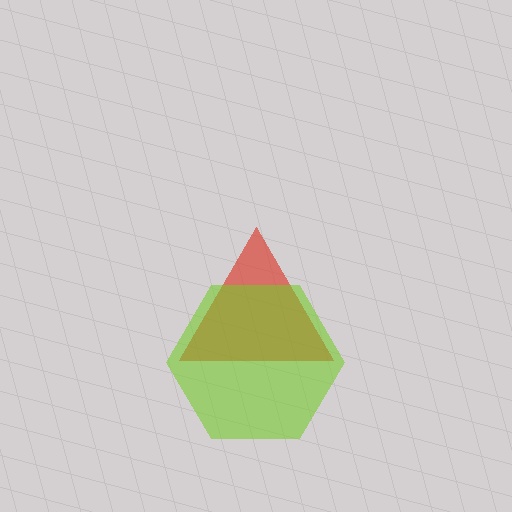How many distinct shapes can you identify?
There are 2 distinct shapes: a red triangle, a lime hexagon.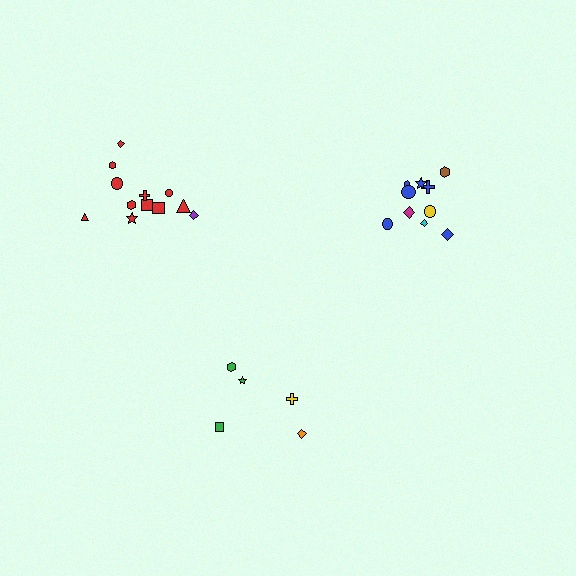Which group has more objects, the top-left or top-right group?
The top-left group.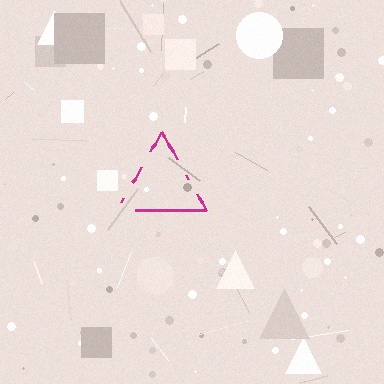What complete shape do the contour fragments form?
The contour fragments form a triangle.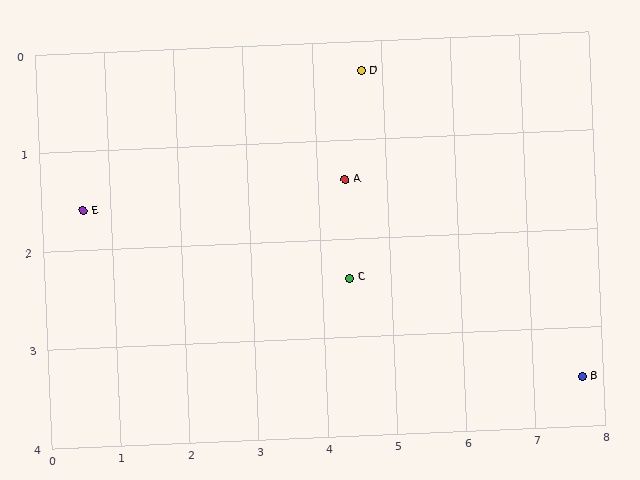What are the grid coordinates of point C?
Point C is at approximately (4.4, 2.4).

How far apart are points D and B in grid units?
Points D and B are about 4.4 grid units apart.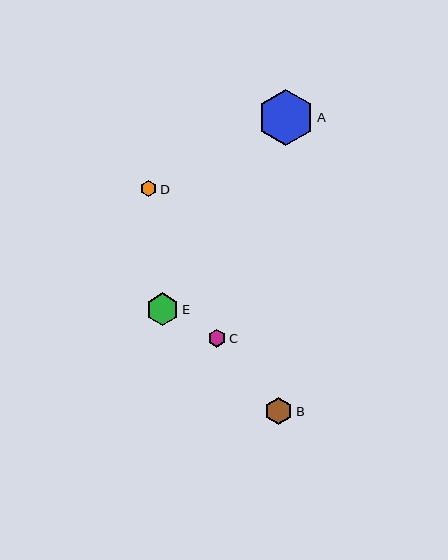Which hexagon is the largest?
Hexagon A is the largest with a size of approximately 56 pixels.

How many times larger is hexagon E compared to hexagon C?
Hexagon E is approximately 1.9 times the size of hexagon C.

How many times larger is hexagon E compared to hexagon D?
Hexagon E is approximately 2.0 times the size of hexagon D.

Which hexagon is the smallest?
Hexagon D is the smallest with a size of approximately 16 pixels.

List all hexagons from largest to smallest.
From largest to smallest: A, E, B, C, D.